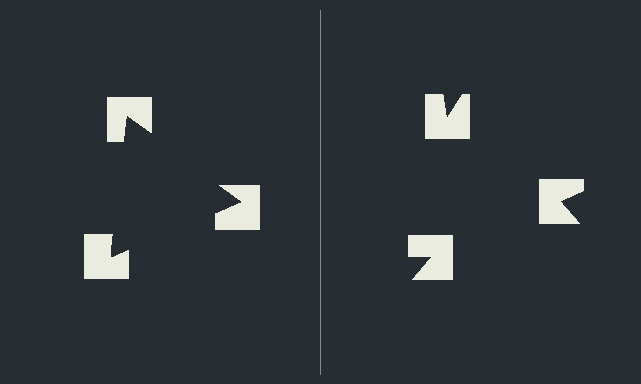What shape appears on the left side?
An illusory triangle.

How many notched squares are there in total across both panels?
6 — 3 on each side.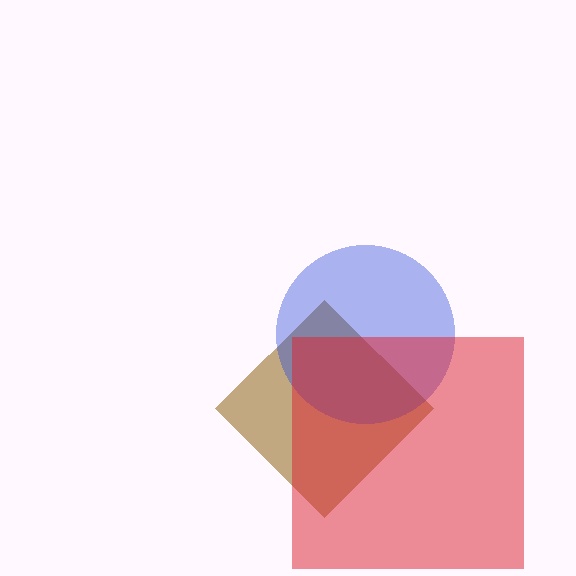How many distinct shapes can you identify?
There are 3 distinct shapes: a brown diamond, a blue circle, a red square.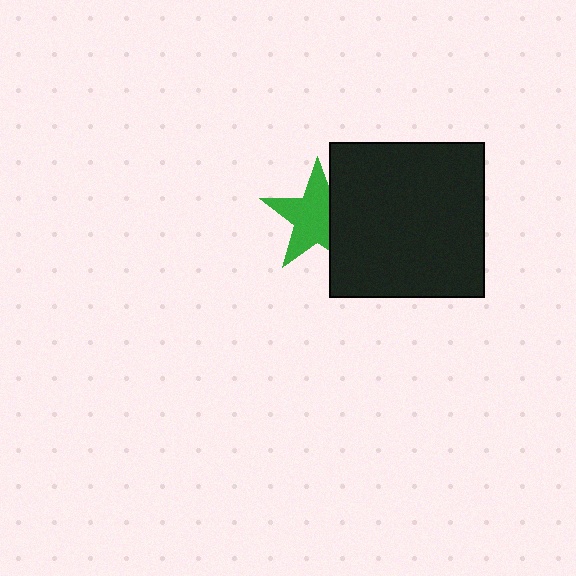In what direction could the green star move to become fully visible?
The green star could move left. That would shift it out from behind the black square entirely.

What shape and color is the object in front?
The object in front is a black square.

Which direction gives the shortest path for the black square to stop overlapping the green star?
Moving right gives the shortest separation.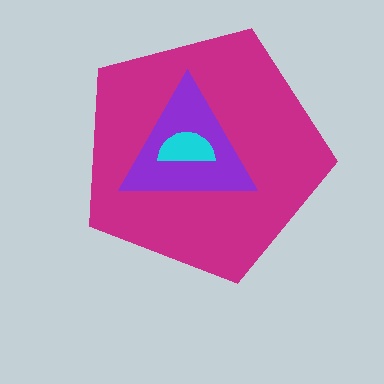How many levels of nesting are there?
3.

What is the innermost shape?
The cyan semicircle.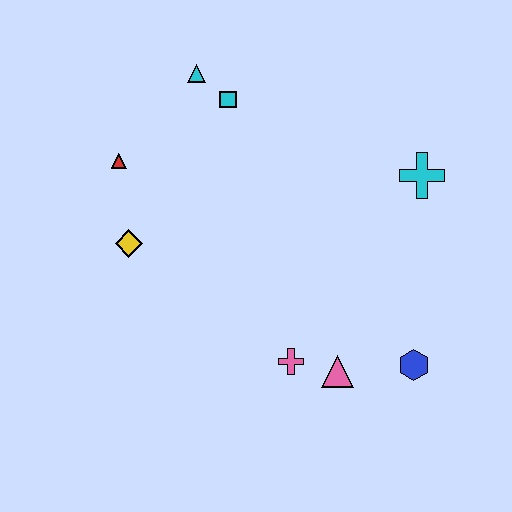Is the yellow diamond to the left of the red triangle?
No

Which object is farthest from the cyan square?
The blue hexagon is farthest from the cyan square.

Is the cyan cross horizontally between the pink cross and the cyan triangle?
No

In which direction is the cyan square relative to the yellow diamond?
The cyan square is above the yellow diamond.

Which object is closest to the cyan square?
The cyan triangle is closest to the cyan square.